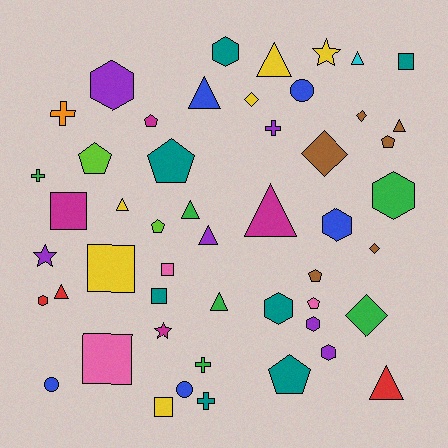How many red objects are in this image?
There are 3 red objects.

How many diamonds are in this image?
There are 5 diamonds.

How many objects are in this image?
There are 50 objects.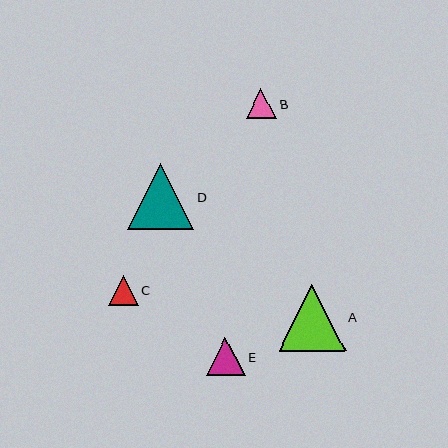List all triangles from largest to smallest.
From largest to smallest: A, D, E, B, C.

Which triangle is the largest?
Triangle A is the largest with a size of approximately 66 pixels.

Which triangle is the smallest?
Triangle C is the smallest with a size of approximately 30 pixels.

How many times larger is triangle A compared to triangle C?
Triangle A is approximately 2.2 times the size of triangle C.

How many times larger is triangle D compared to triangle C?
Triangle D is approximately 2.2 times the size of triangle C.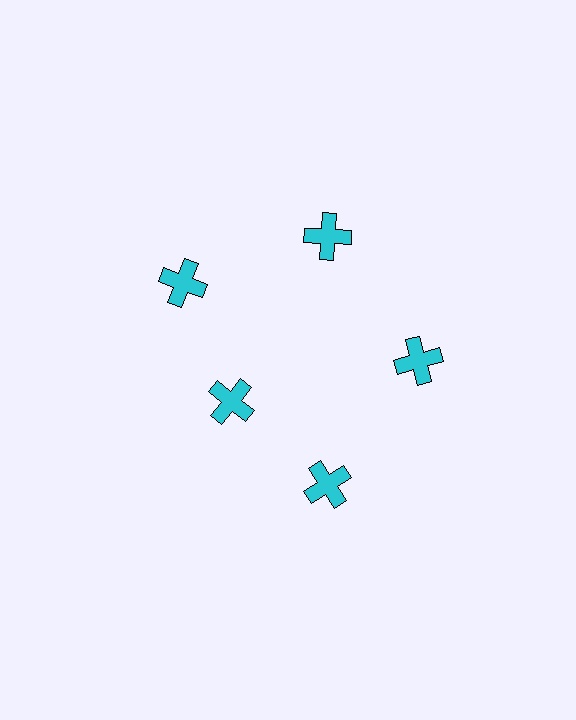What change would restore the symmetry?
The symmetry would be restored by moving it outward, back onto the ring so that all 5 crosses sit at equal angles and equal distance from the center.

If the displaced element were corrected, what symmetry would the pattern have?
It would have 5-fold rotational symmetry — the pattern would map onto itself every 72 degrees.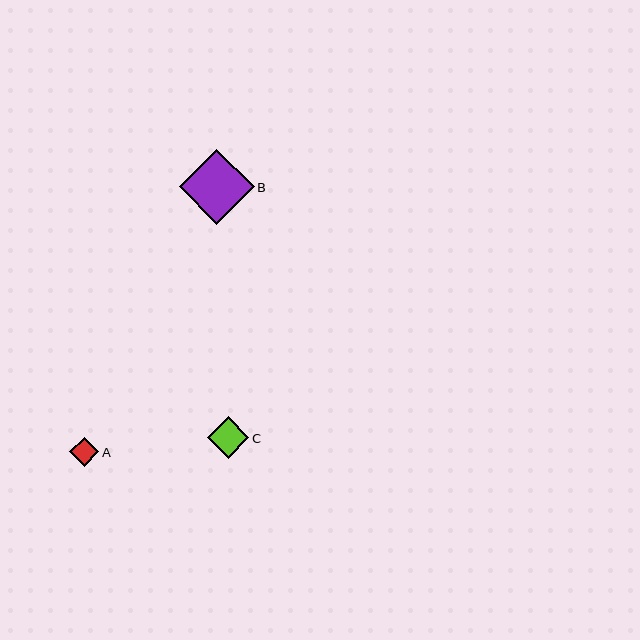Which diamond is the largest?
Diamond B is the largest with a size of approximately 75 pixels.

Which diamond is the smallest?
Diamond A is the smallest with a size of approximately 30 pixels.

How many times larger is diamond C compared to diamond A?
Diamond C is approximately 1.4 times the size of diamond A.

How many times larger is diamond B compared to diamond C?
Diamond B is approximately 1.8 times the size of diamond C.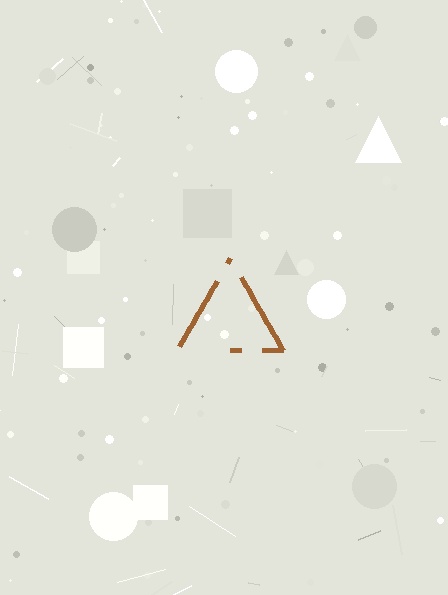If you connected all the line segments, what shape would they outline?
They would outline a triangle.